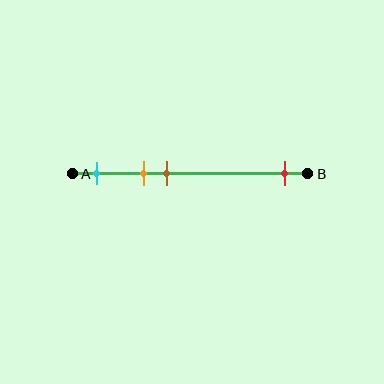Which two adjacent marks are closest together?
The orange and brown marks are the closest adjacent pair.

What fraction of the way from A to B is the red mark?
The red mark is approximately 90% (0.9) of the way from A to B.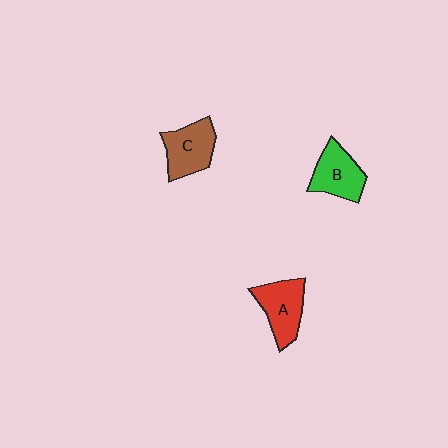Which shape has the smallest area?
Shape B (green).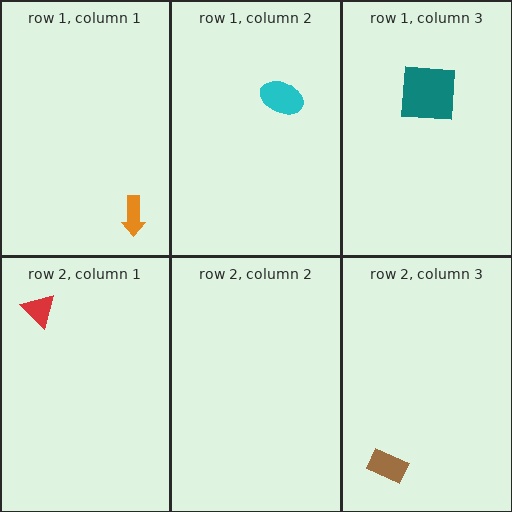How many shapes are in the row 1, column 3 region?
1.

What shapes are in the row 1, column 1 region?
The orange arrow.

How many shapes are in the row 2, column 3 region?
1.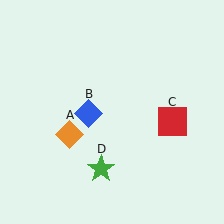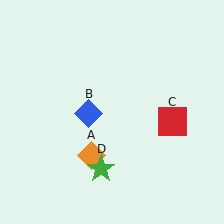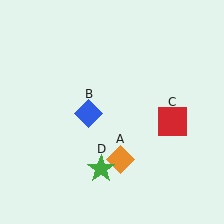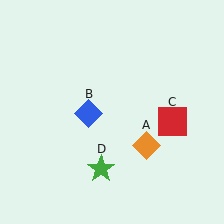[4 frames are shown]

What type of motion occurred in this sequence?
The orange diamond (object A) rotated counterclockwise around the center of the scene.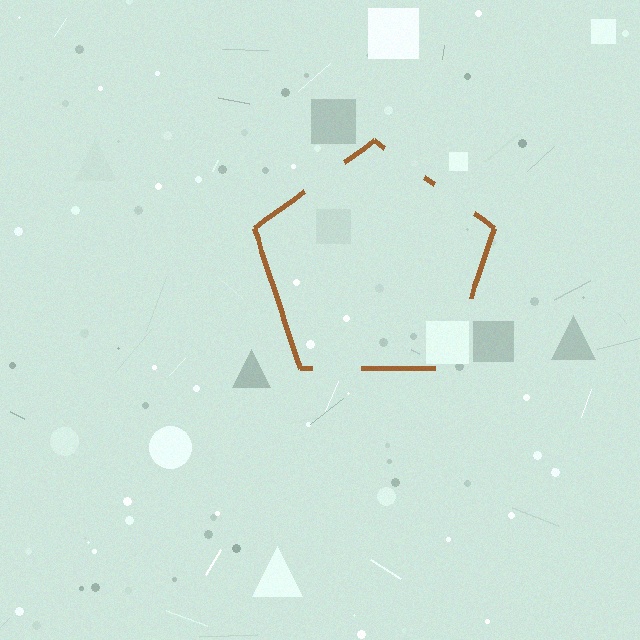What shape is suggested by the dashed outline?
The dashed outline suggests a pentagon.